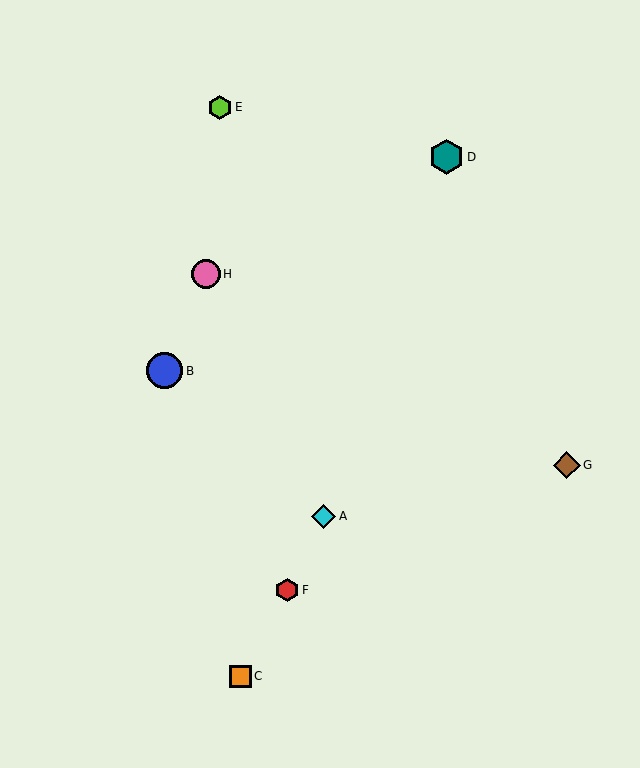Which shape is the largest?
The blue circle (labeled B) is the largest.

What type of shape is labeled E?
Shape E is a lime hexagon.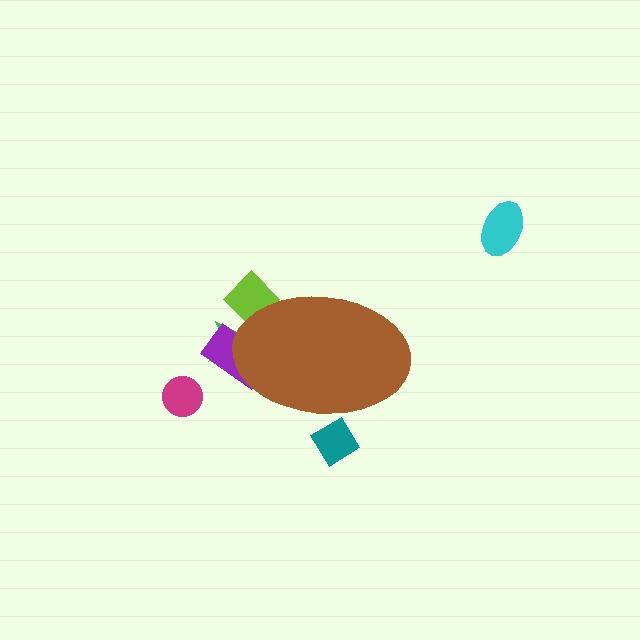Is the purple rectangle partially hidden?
Yes, the purple rectangle is partially hidden behind the brown ellipse.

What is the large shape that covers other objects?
A brown ellipse.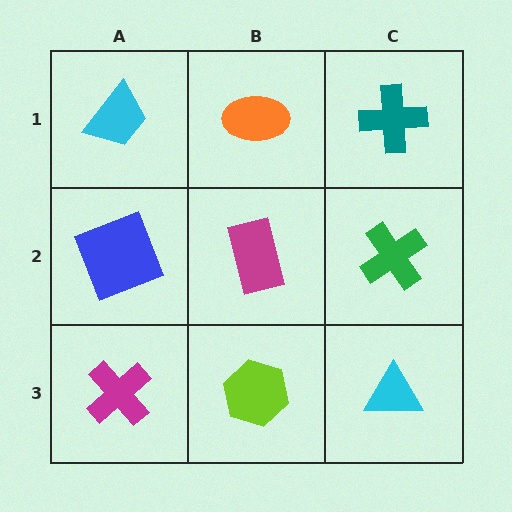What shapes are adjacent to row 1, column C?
A green cross (row 2, column C), an orange ellipse (row 1, column B).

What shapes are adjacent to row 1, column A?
A blue square (row 2, column A), an orange ellipse (row 1, column B).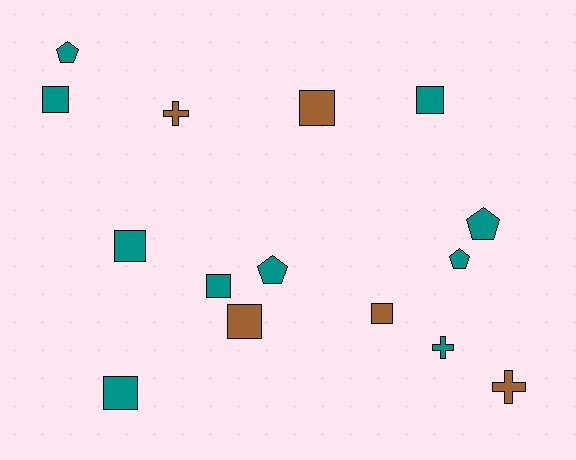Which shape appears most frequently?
Square, with 8 objects.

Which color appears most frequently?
Teal, with 10 objects.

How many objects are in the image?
There are 15 objects.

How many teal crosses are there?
There is 1 teal cross.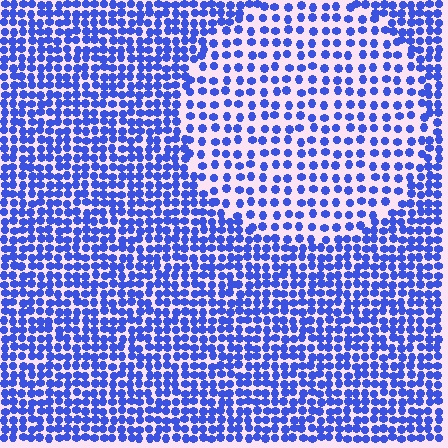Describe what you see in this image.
The image contains small blue elements arranged at two different densities. A circle-shaped region is visible where the elements are less densely packed than the surrounding area.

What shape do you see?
I see a circle.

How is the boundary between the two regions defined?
The boundary is defined by a change in element density (approximately 1.8x ratio). All elements are the same color, size, and shape.